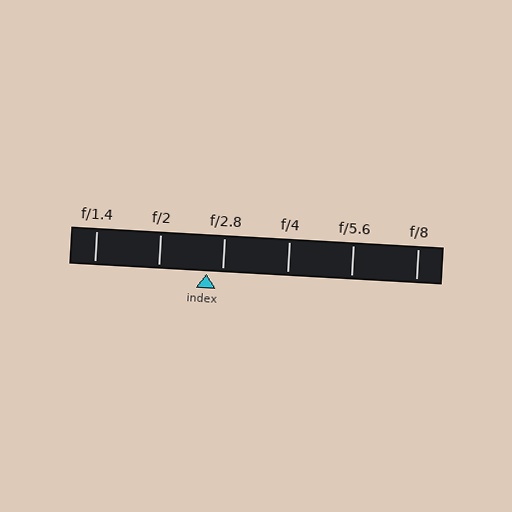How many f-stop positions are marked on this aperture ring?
There are 6 f-stop positions marked.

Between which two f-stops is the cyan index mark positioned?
The index mark is between f/2 and f/2.8.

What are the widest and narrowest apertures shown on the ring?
The widest aperture shown is f/1.4 and the narrowest is f/8.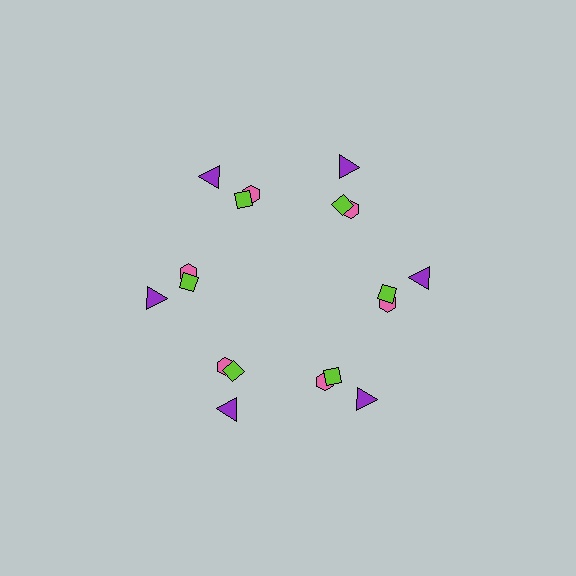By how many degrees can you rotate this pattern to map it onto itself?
The pattern maps onto itself every 60 degrees of rotation.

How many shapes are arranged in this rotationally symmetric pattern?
There are 18 shapes, arranged in 6 groups of 3.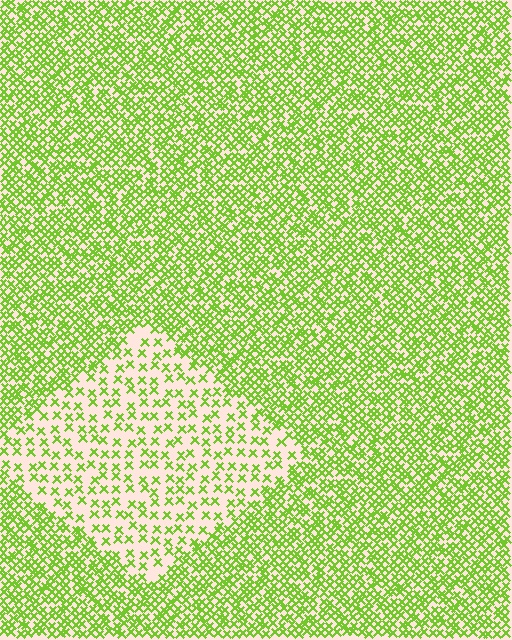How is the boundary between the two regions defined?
The boundary is defined by a change in element density (approximately 2.4x ratio). All elements are the same color, size, and shape.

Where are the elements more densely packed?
The elements are more densely packed outside the diamond boundary.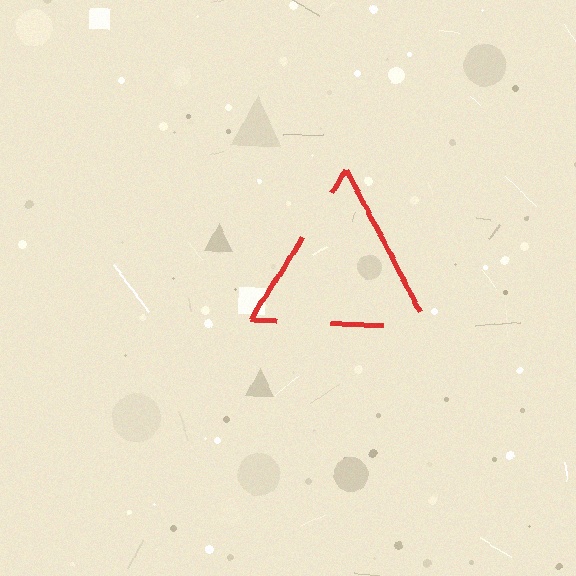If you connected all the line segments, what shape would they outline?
They would outline a triangle.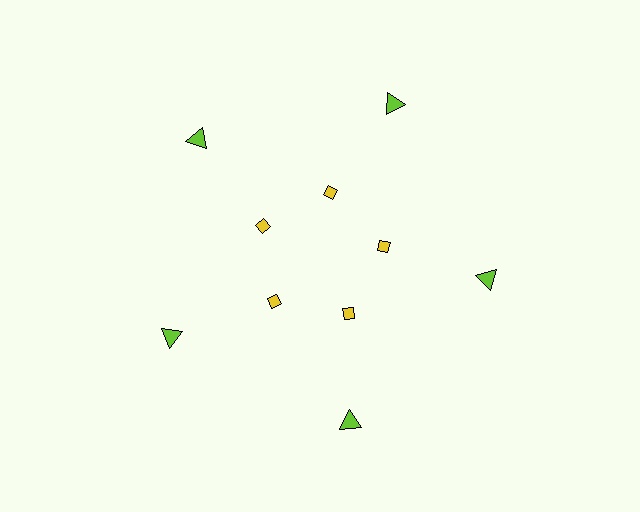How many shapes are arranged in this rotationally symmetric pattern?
There are 10 shapes, arranged in 5 groups of 2.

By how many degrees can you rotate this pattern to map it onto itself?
The pattern maps onto itself every 72 degrees of rotation.